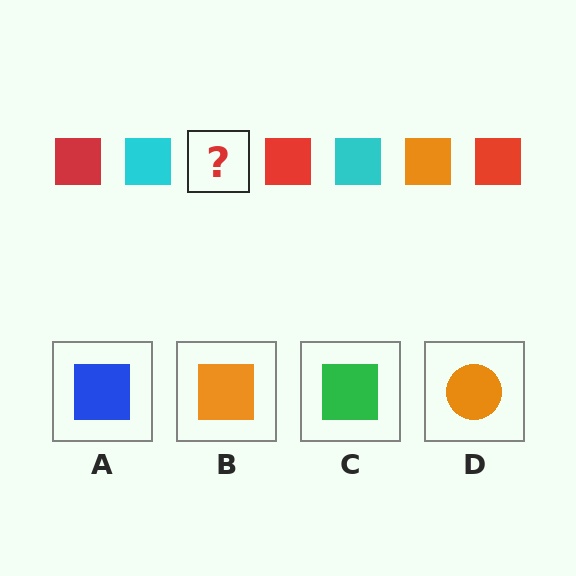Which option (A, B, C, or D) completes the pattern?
B.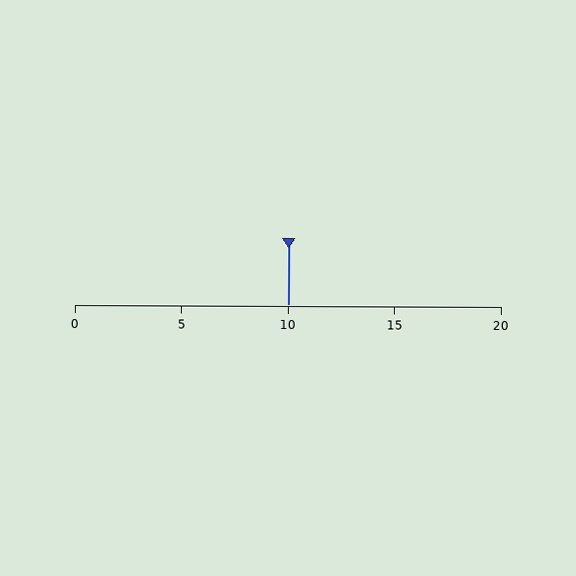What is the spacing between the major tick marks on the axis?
The major ticks are spaced 5 apart.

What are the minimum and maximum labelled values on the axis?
The axis runs from 0 to 20.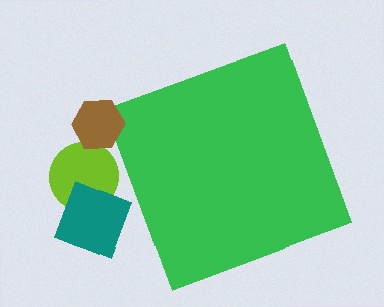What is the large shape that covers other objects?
A green square.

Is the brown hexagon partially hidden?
No, the brown hexagon is fully visible.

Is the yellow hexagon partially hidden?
No, the yellow hexagon is fully visible.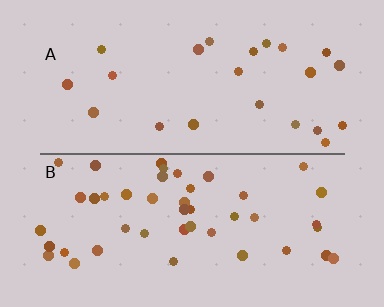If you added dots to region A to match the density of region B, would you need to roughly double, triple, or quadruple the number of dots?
Approximately double.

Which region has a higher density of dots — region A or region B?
B (the bottom).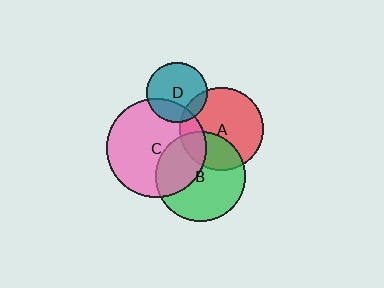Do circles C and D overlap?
Yes.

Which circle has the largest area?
Circle C (pink).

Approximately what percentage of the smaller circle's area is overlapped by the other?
Approximately 25%.